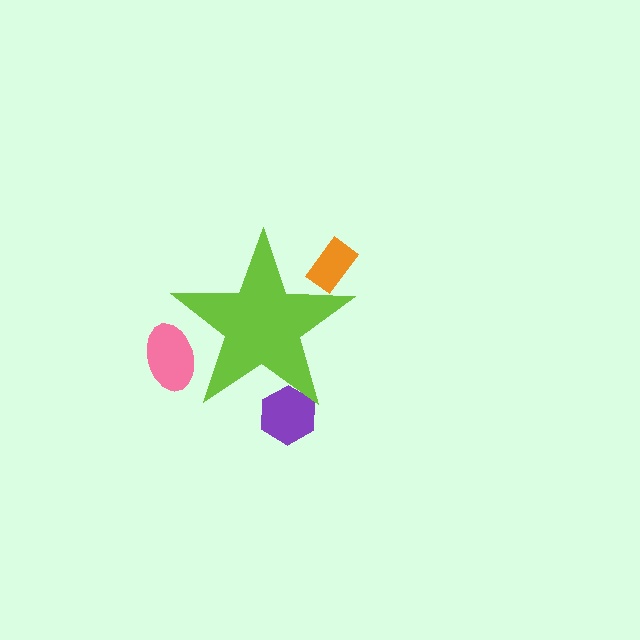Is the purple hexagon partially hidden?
Yes, the purple hexagon is partially hidden behind the lime star.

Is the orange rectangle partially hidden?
Yes, the orange rectangle is partially hidden behind the lime star.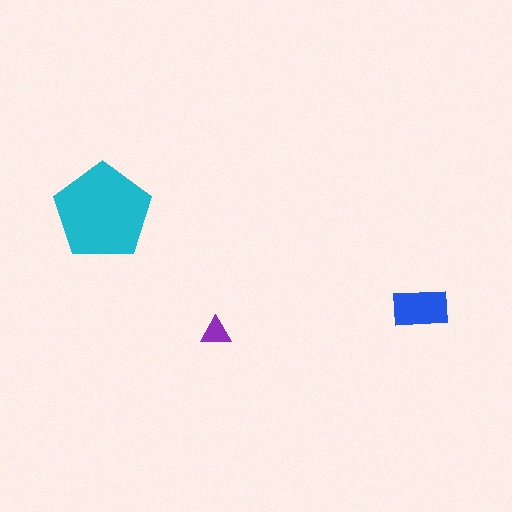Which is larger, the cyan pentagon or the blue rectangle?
The cyan pentagon.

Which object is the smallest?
The purple triangle.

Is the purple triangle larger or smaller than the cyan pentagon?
Smaller.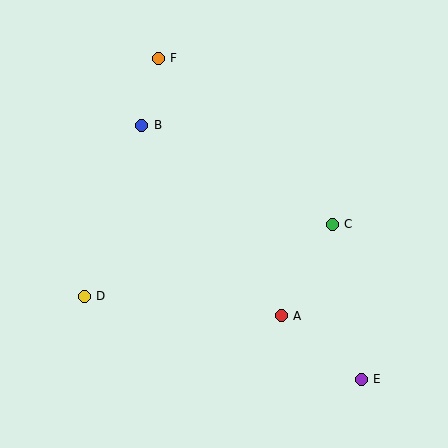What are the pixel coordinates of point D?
Point D is at (84, 296).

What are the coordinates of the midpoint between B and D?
The midpoint between B and D is at (113, 211).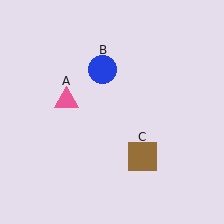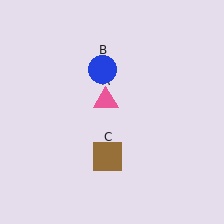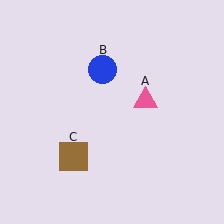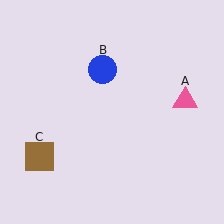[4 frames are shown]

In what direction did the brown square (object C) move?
The brown square (object C) moved left.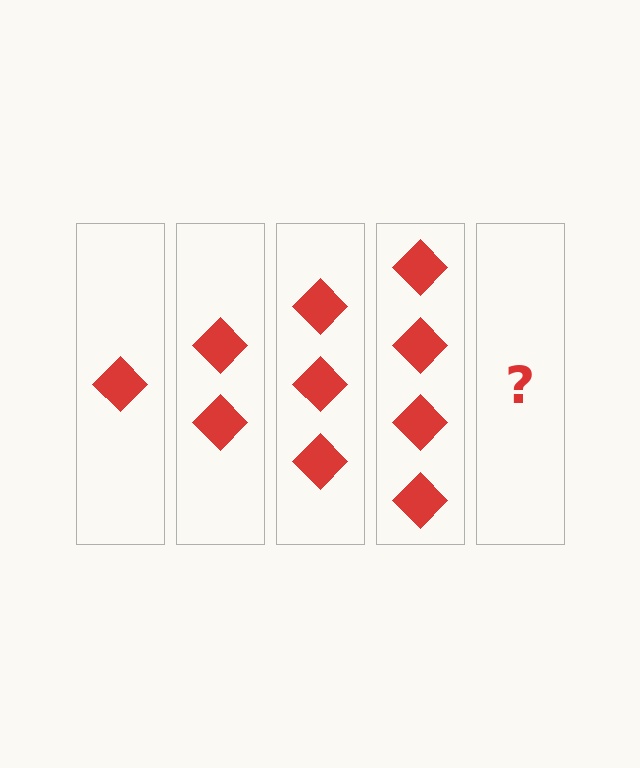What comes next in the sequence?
The next element should be 5 diamonds.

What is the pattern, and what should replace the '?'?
The pattern is that each step adds one more diamond. The '?' should be 5 diamonds.